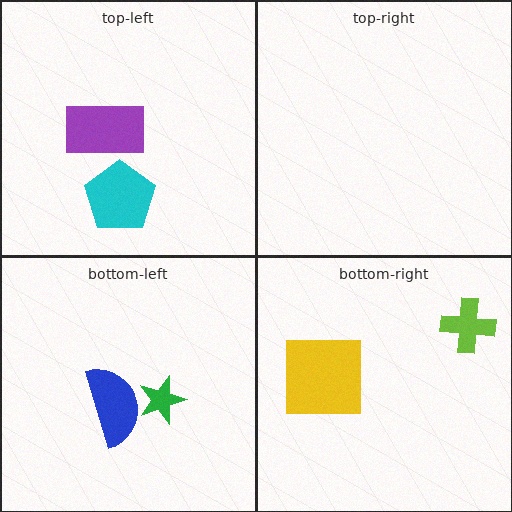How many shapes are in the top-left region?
2.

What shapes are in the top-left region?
The purple rectangle, the cyan pentagon.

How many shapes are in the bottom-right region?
2.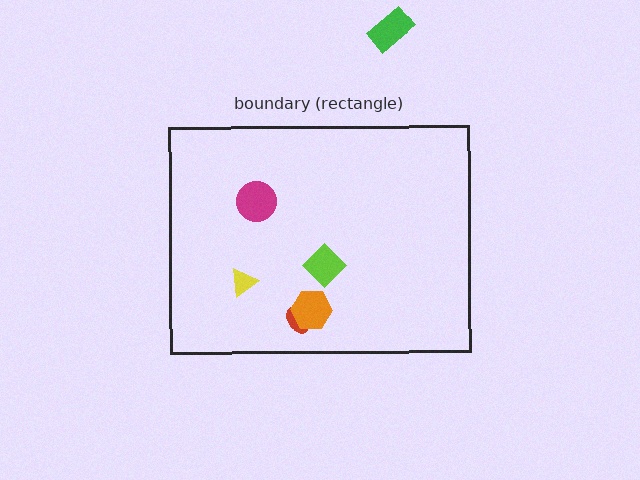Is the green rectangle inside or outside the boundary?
Outside.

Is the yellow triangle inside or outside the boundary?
Inside.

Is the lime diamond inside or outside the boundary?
Inside.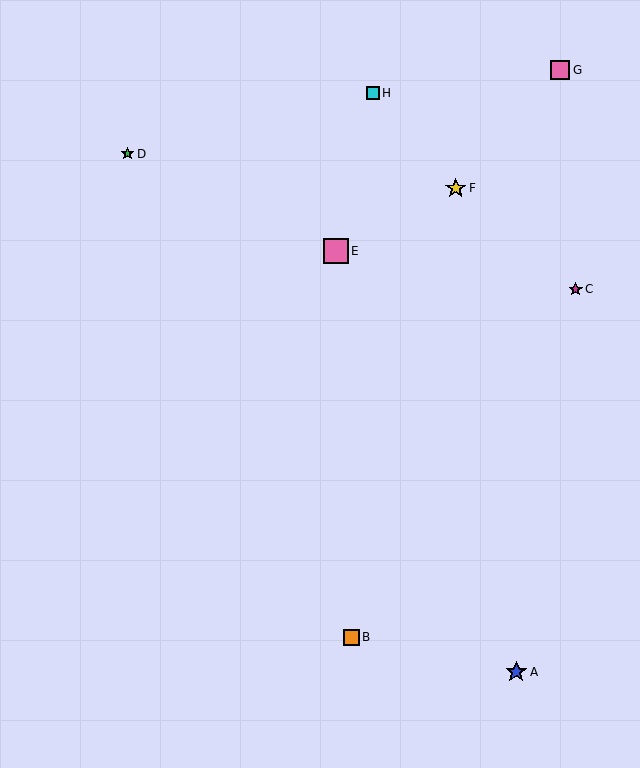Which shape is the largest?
The pink square (labeled E) is the largest.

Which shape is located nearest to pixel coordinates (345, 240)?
The pink square (labeled E) at (336, 251) is nearest to that location.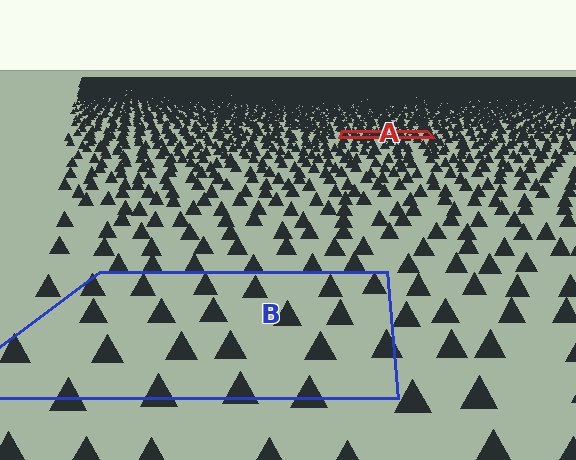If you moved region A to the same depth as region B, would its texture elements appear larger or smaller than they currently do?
They would appear larger. At a closer depth, the same texture elements are projected at a bigger on-screen size.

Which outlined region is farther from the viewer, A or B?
Region A is farther from the viewer — the texture elements inside it appear smaller and more densely packed.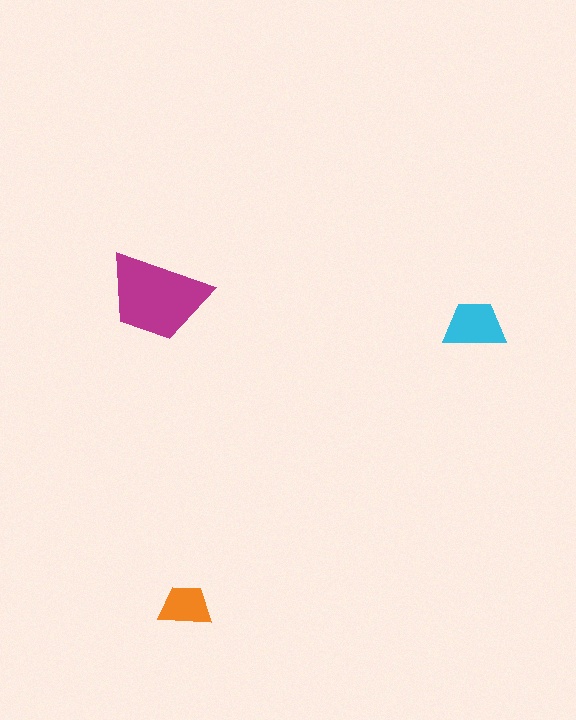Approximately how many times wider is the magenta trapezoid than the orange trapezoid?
About 2 times wider.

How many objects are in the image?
There are 3 objects in the image.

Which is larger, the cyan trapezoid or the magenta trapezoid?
The magenta one.